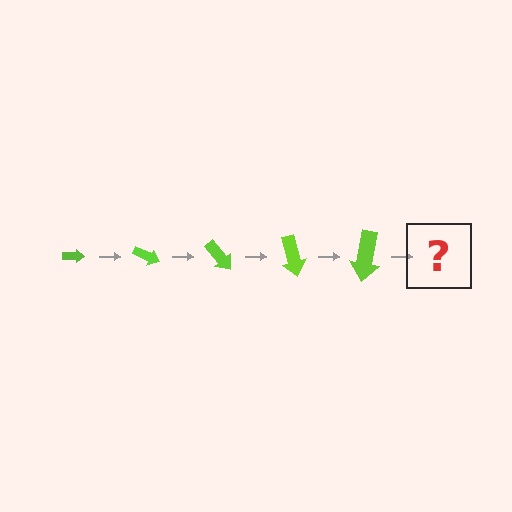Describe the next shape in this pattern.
It should be an arrow, larger than the previous one and rotated 125 degrees from the start.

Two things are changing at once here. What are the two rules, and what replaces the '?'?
The two rules are that the arrow grows larger each step and it rotates 25 degrees each step. The '?' should be an arrow, larger than the previous one and rotated 125 degrees from the start.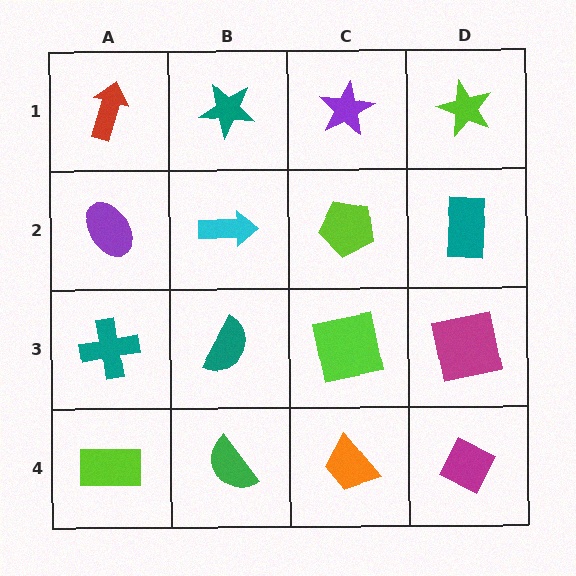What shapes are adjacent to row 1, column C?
A lime pentagon (row 2, column C), a teal star (row 1, column B), a lime star (row 1, column D).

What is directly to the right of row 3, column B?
A lime square.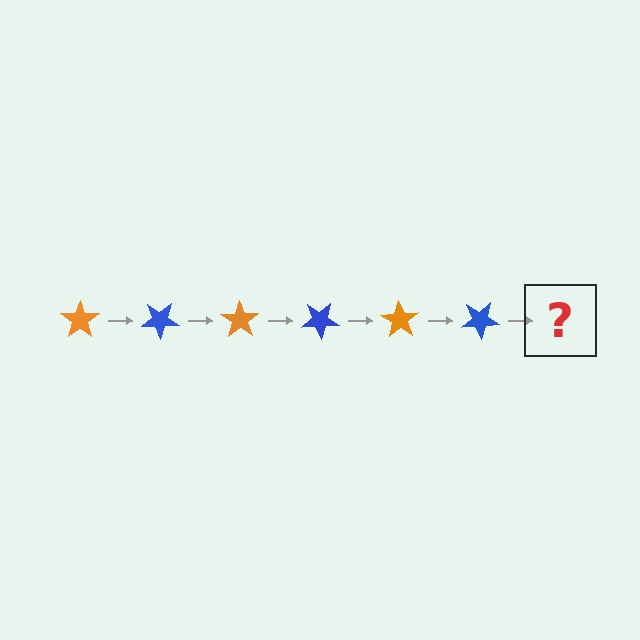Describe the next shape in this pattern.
It should be an orange star, rotated 210 degrees from the start.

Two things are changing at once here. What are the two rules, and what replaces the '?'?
The two rules are that it rotates 35 degrees each step and the color cycles through orange and blue. The '?' should be an orange star, rotated 210 degrees from the start.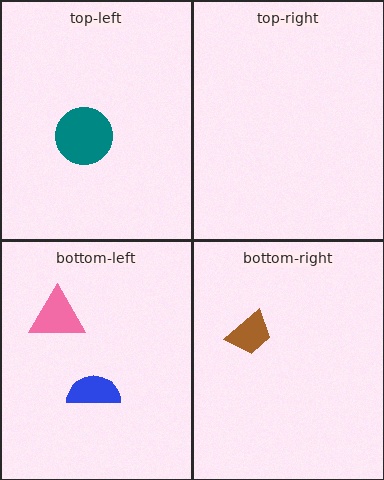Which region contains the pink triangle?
The bottom-left region.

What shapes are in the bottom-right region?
The brown trapezoid.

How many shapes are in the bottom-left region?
2.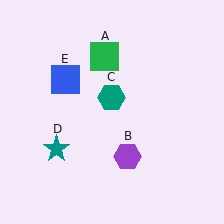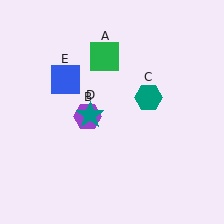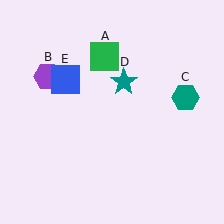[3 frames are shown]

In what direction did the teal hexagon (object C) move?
The teal hexagon (object C) moved right.